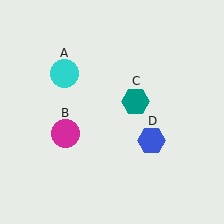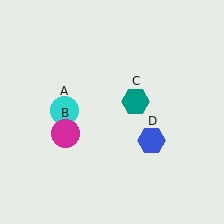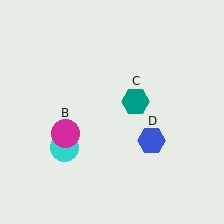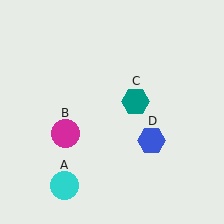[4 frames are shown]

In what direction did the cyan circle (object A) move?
The cyan circle (object A) moved down.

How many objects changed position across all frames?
1 object changed position: cyan circle (object A).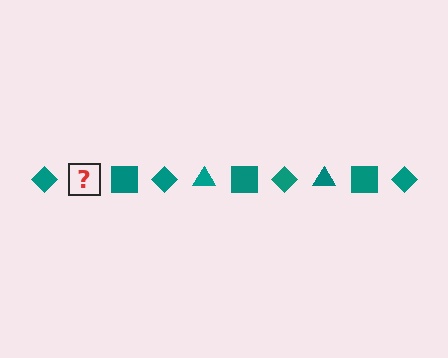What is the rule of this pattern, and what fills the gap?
The rule is that the pattern cycles through diamond, triangle, square shapes in teal. The gap should be filled with a teal triangle.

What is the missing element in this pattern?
The missing element is a teal triangle.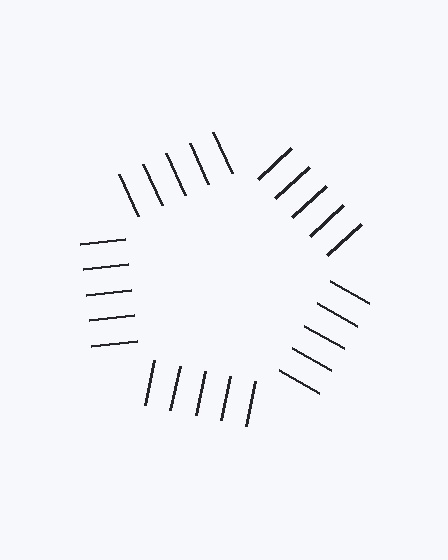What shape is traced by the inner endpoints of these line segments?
An illusory pentagon — the line segments terminate on its edges but no continuous stroke is drawn.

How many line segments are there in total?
25 — 5 along each of the 5 edges.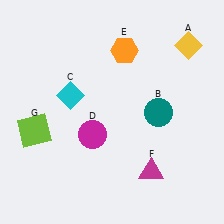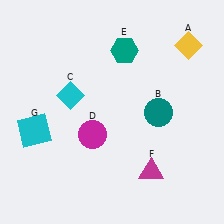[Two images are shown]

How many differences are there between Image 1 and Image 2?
There are 2 differences between the two images.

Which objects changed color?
E changed from orange to teal. G changed from lime to cyan.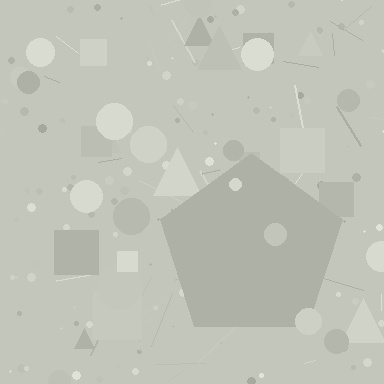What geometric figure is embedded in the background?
A pentagon is embedded in the background.